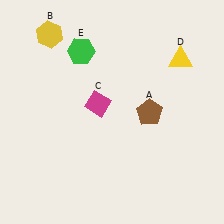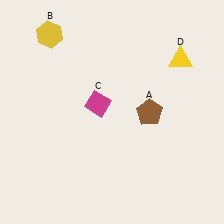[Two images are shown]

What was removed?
The green hexagon (E) was removed in Image 2.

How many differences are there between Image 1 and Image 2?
There is 1 difference between the two images.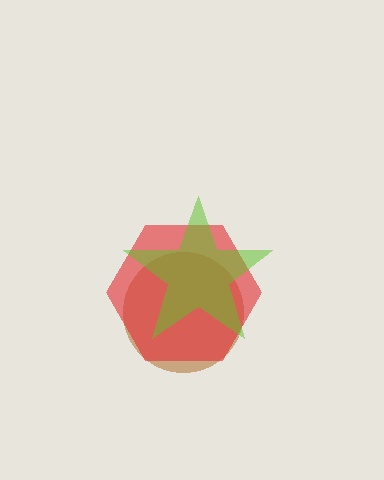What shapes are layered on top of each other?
The layered shapes are: a brown circle, a red hexagon, a lime star.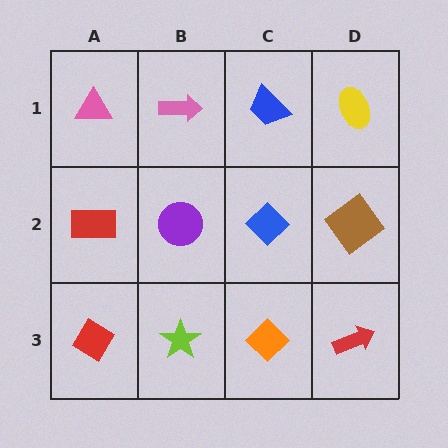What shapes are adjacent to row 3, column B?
A purple circle (row 2, column B), a red diamond (row 3, column A), an orange diamond (row 3, column C).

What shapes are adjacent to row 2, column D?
A yellow ellipse (row 1, column D), a red arrow (row 3, column D), a blue diamond (row 2, column C).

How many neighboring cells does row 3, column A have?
2.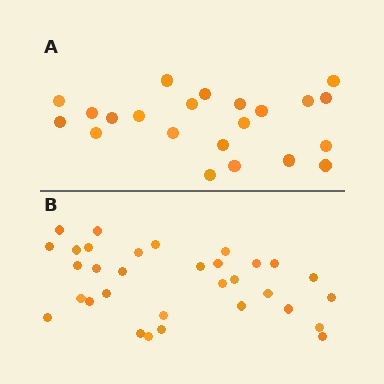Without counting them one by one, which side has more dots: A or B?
Region B (the bottom region) has more dots.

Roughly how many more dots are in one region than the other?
Region B has roughly 10 or so more dots than region A.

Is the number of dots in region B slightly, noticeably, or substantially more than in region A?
Region B has substantially more. The ratio is roughly 1.5 to 1.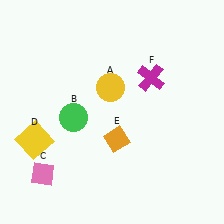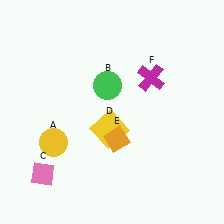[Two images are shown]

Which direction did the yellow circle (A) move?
The yellow circle (A) moved left.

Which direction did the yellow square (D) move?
The yellow square (D) moved right.